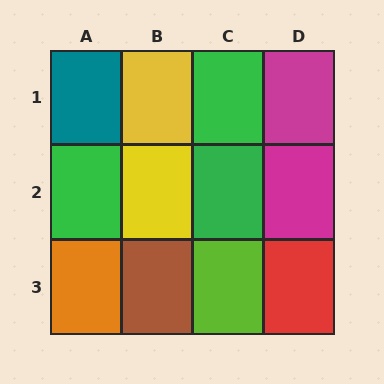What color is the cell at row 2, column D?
Magenta.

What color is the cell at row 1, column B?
Yellow.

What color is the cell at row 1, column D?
Magenta.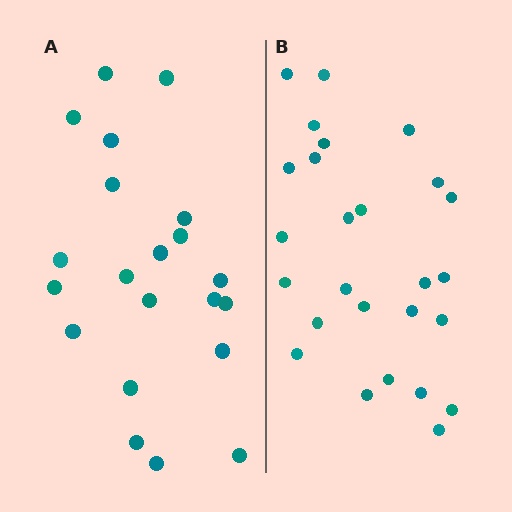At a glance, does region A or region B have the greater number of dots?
Region B (the right region) has more dots.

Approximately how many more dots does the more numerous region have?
Region B has about 5 more dots than region A.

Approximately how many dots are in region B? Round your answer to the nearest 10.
About 30 dots. (The exact count is 26, which rounds to 30.)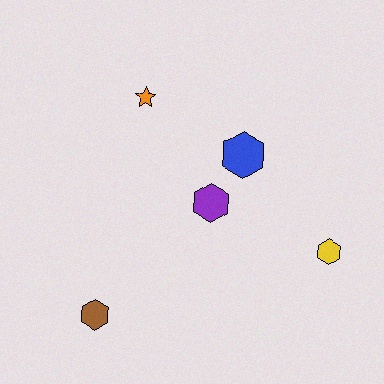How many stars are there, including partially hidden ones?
There is 1 star.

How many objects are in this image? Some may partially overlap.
There are 5 objects.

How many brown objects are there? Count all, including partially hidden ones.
There is 1 brown object.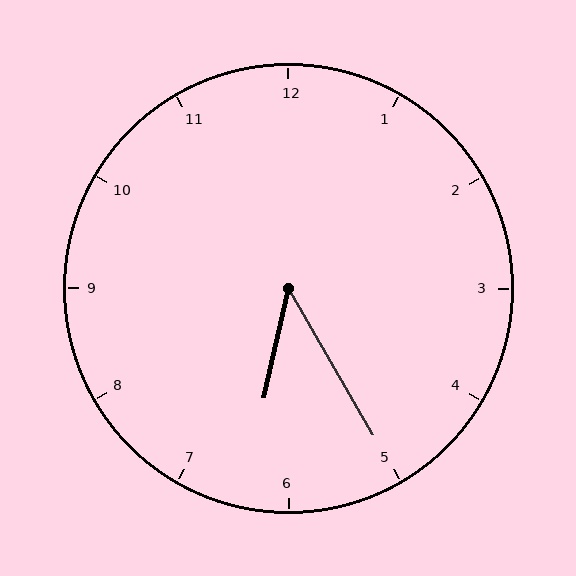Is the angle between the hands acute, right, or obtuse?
It is acute.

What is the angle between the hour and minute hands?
Approximately 42 degrees.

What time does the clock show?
6:25.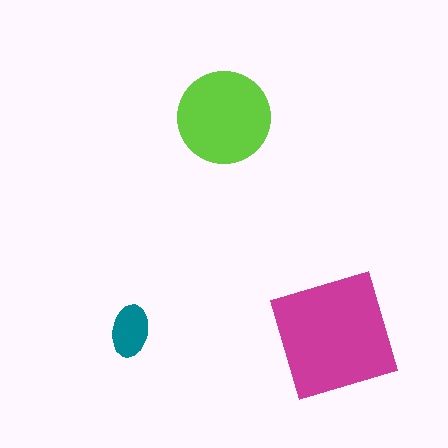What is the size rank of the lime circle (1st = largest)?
2nd.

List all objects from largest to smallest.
The magenta square, the lime circle, the teal ellipse.